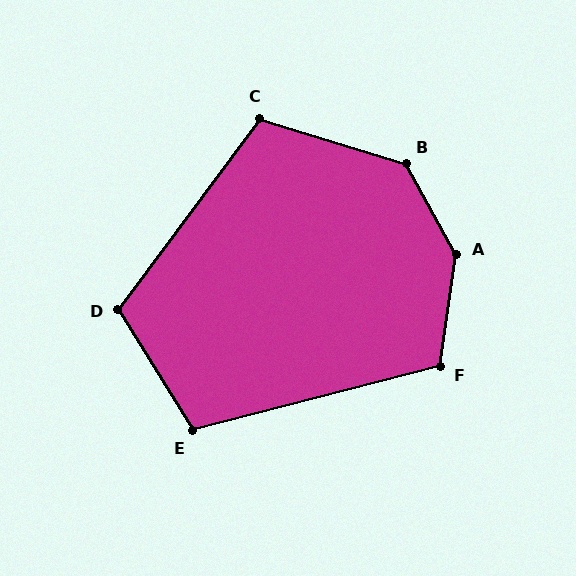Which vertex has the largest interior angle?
A, at approximately 143 degrees.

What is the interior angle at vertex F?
Approximately 112 degrees (obtuse).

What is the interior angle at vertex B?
Approximately 136 degrees (obtuse).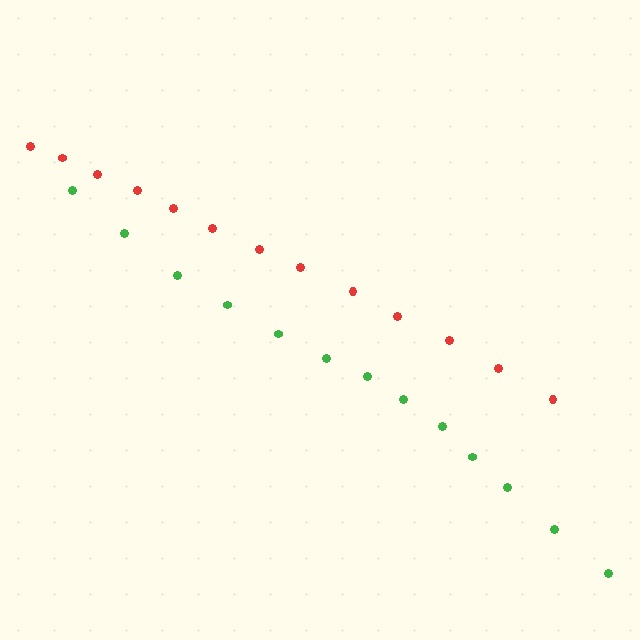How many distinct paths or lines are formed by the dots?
There are 2 distinct paths.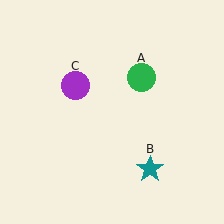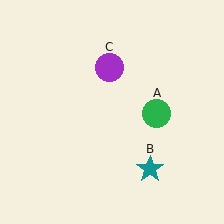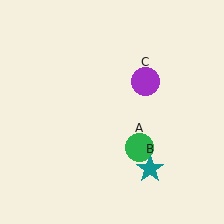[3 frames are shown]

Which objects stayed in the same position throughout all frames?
Teal star (object B) remained stationary.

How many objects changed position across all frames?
2 objects changed position: green circle (object A), purple circle (object C).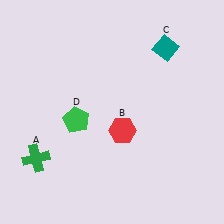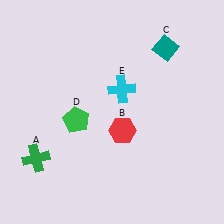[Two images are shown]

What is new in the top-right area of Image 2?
A cyan cross (E) was added in the top-right area of Image 2.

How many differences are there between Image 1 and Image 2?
There is 1 difference between the two images.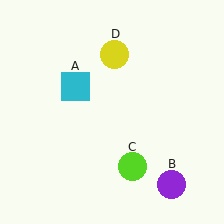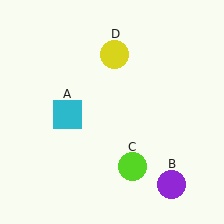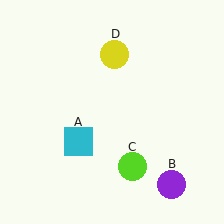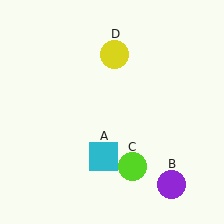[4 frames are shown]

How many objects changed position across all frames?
1 object changed position: cyan square (object A).